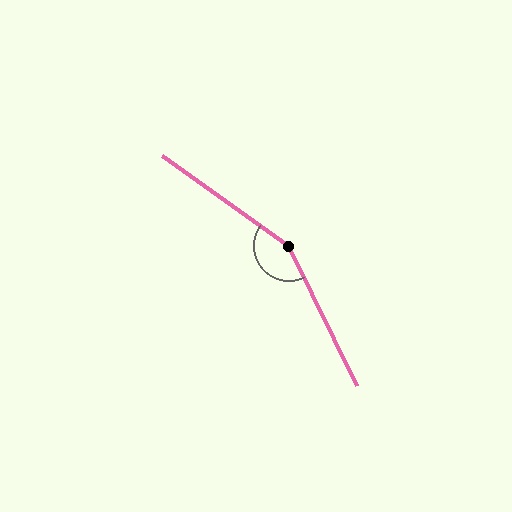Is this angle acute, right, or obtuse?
It is obtuse.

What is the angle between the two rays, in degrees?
Approximately 151 degrees.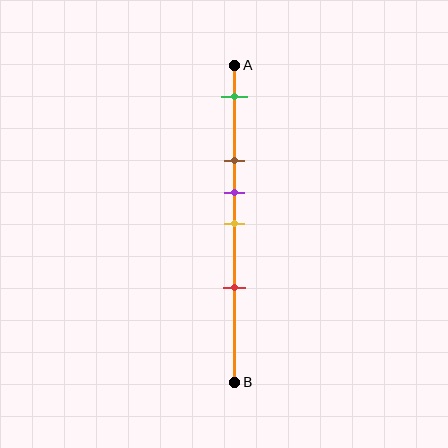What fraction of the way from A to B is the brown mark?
The brown mark is approximately 30% (0.3) of the way from A to B.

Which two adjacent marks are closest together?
The purple and yellow marks are the closest adjacent pair.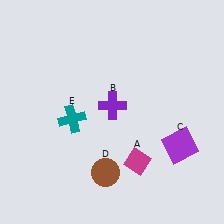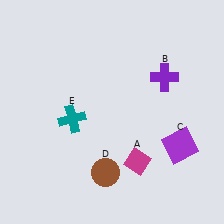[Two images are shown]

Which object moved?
The purple cross (B) moved right.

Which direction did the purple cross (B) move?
The purple cross (B) moved right.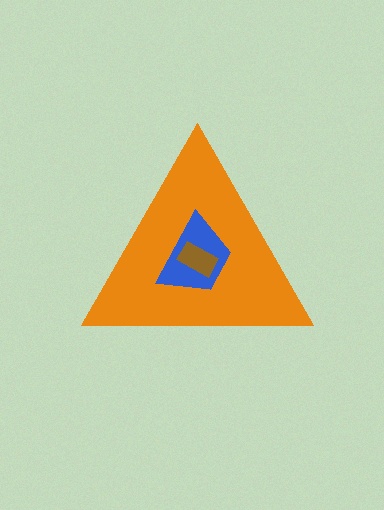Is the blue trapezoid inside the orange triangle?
Yes.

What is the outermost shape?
The orange triangle.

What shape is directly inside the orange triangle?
The blue trapezoid.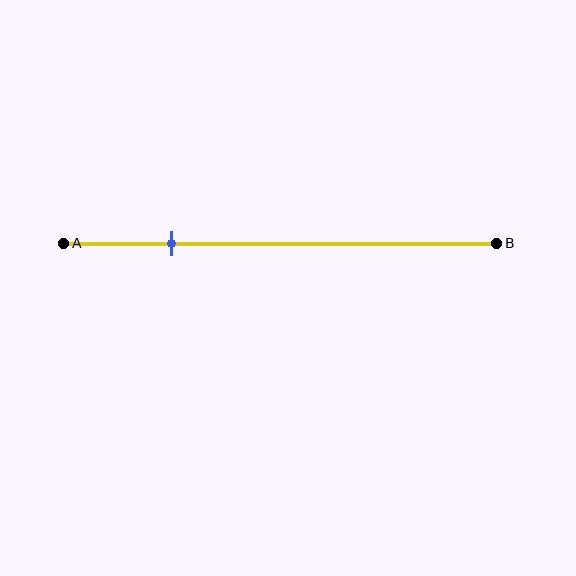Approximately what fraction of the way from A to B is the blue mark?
The blue mark is approximately 25% of the way from A to B.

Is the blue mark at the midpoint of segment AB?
No, the mark is at about 25% from A, not at the 50% midpoint.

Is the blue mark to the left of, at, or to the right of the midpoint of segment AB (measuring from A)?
The blue mark is to the left of the midpoint of segment AB.